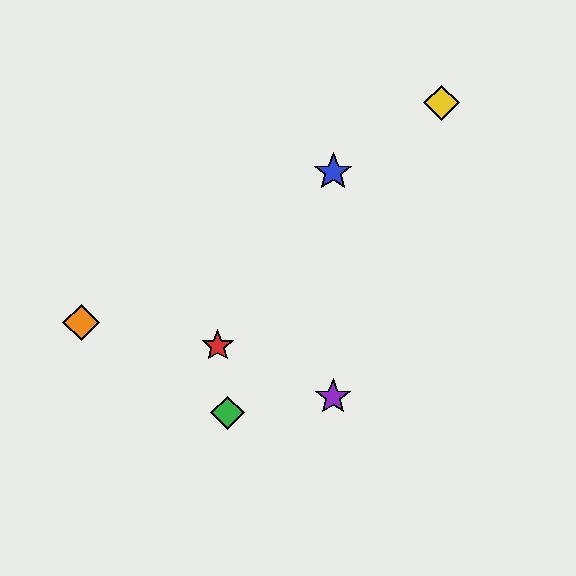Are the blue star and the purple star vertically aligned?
Yes, both are at x≈333.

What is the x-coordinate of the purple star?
The purple star is at x≈333.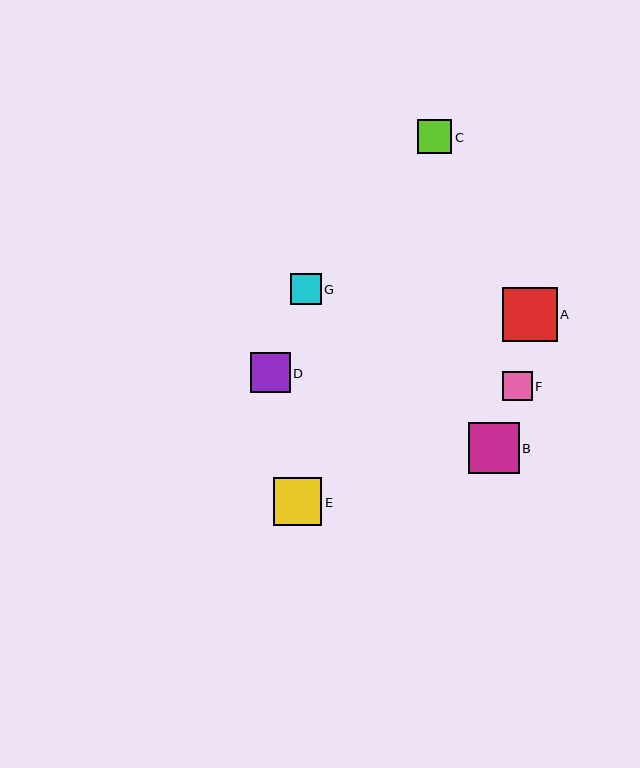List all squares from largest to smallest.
From largest to smallest: A, B, E, D, C, G, F.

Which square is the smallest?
Square F is the smallest with a size of approximately 30 pixels.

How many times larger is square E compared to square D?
Square E is approximately 1.2 times the size of square D.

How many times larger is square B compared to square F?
Square B is approximately 1.7 times the size of square F.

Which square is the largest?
Square A is the largest with a size of approximately 55 pixels.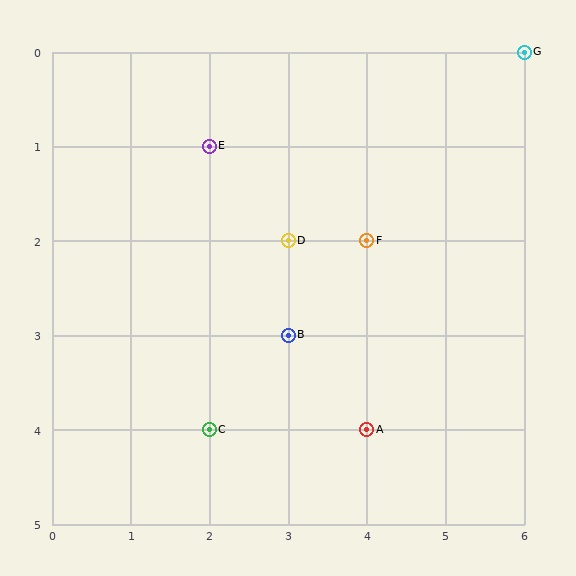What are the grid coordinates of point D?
Point D is at grid coordinates (3, 2).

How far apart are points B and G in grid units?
Points B and G are 3 columns and 3 rows apart (about 4.2 grid units diagonally).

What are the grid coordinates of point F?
Point F is at grid coordinates (4, 2).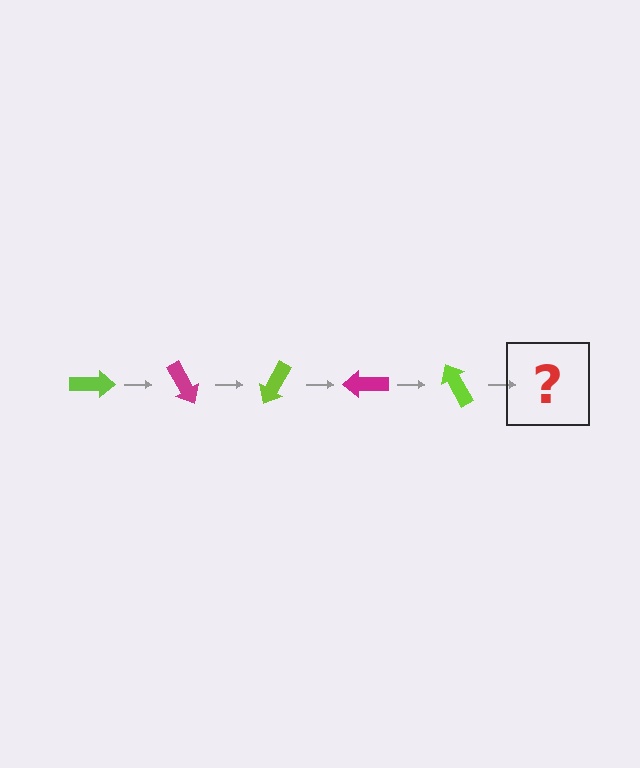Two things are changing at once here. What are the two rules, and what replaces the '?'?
The two rules are that it rotates 60 degrees each step and the color cycles through lime and magenta. The '?' should be a magenta arrow, rotated 300 degrees from the start.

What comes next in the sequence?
The next element should be a magenta arrow, rotated 300 degrees from the start.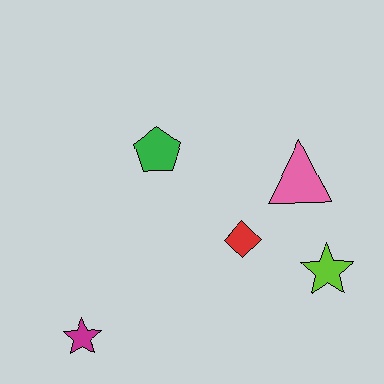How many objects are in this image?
There are 5 objects.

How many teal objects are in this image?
There are no teal objects.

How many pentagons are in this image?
There is 1 pentagon.